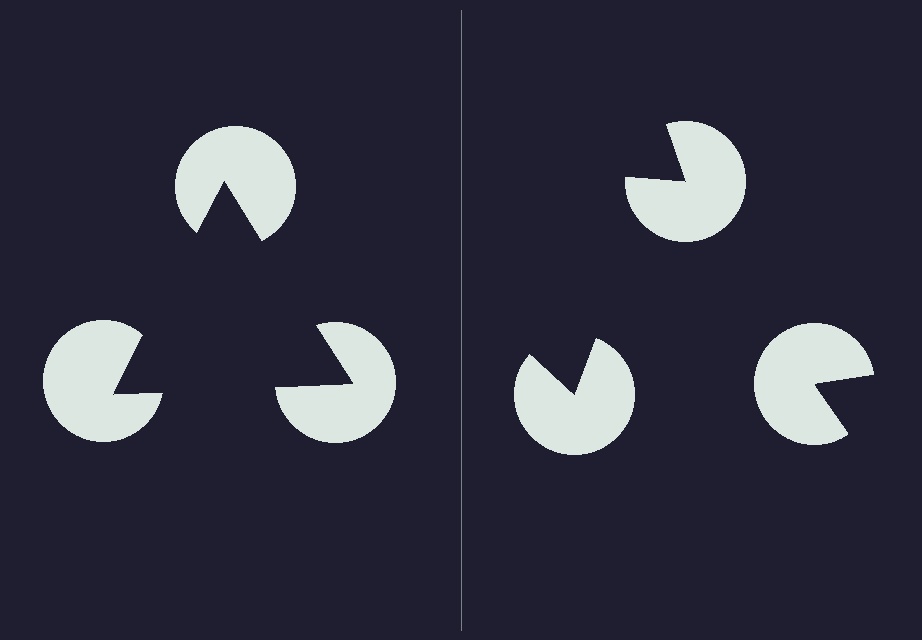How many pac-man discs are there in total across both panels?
6 — 3 on each side.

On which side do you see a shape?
An illusory triangle appears on the left side. On the right side the wedge cuts are rotated, so no coherent shape forms.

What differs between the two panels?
The pac-man discs are positioned identically on both sides; only the wedge orientations differ. On the left they align to a triangle; on the right they are misaligned.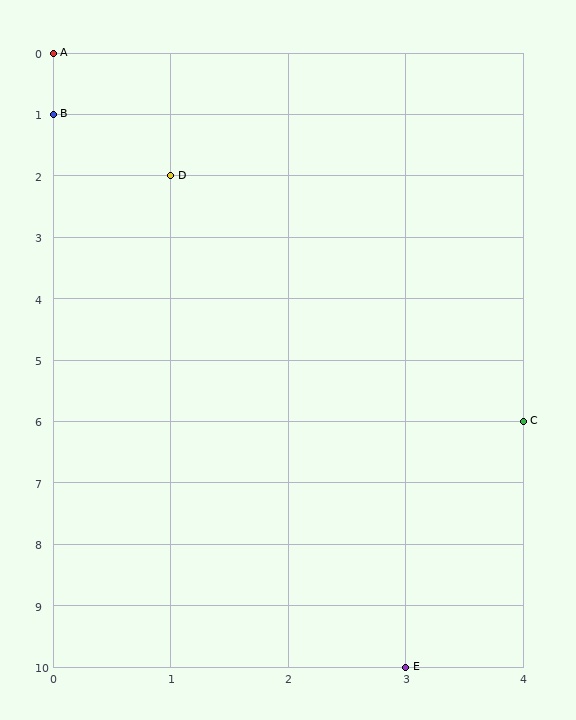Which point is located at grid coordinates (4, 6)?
Point C is at (4, 6).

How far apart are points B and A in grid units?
Points B and A are 1 row apart.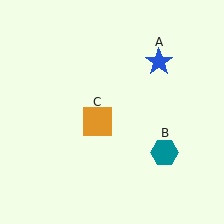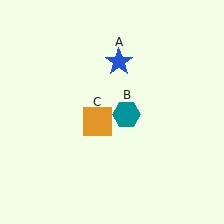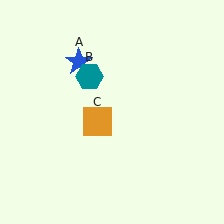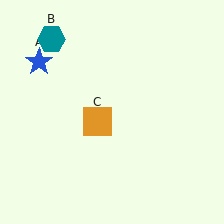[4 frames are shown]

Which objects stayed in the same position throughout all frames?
Orange square (object C) remained stationary.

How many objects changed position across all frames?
2 objects changed position: blue star (object A), teal hexagon (object B).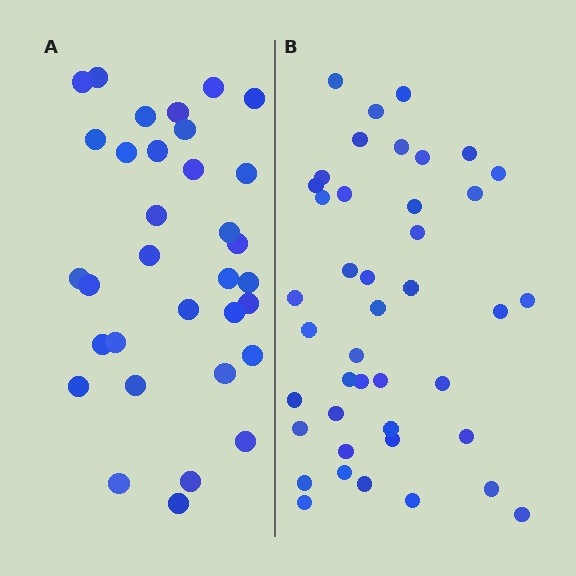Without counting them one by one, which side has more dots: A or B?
Region B (the right region) has more dots.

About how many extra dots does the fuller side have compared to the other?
Region B has roughly 8 or so more dots than region A.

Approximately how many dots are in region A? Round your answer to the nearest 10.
About 30 dots. (The exact count is 33, which rounds to 30.)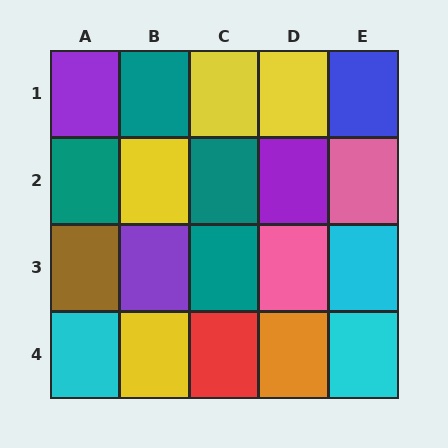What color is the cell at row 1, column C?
Yellow.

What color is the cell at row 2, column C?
Teal.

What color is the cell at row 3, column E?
Cyan.